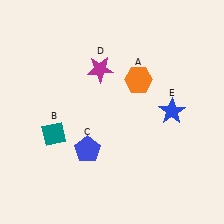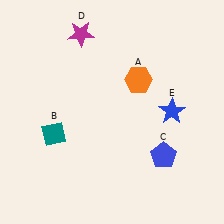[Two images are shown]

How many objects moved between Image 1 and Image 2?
2 objects moved between the two images.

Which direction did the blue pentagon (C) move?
The blue pentagon (C) moved right.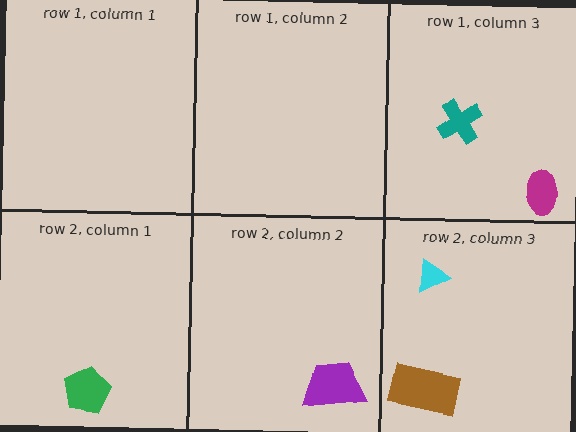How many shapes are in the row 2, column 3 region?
2.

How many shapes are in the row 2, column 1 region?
1.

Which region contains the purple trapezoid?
The row 2, column 2 region.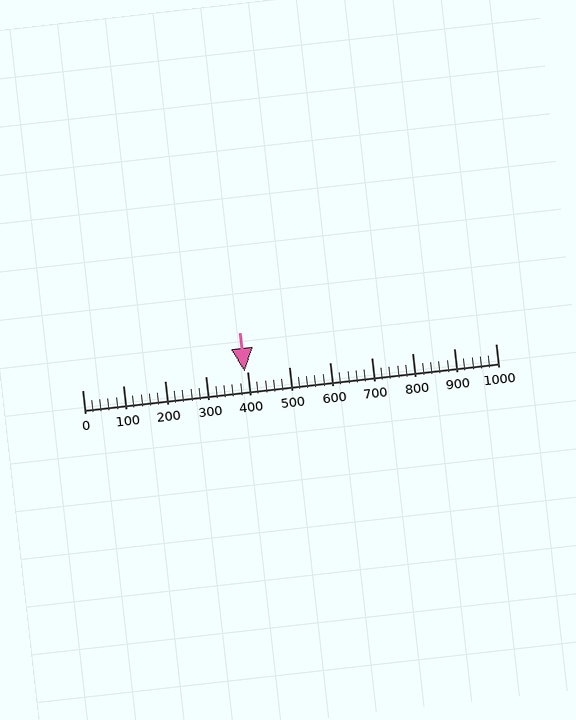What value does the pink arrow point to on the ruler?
The pink arrow points to approximately 394.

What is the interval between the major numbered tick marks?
The major tick marks are spaced 100 units apart.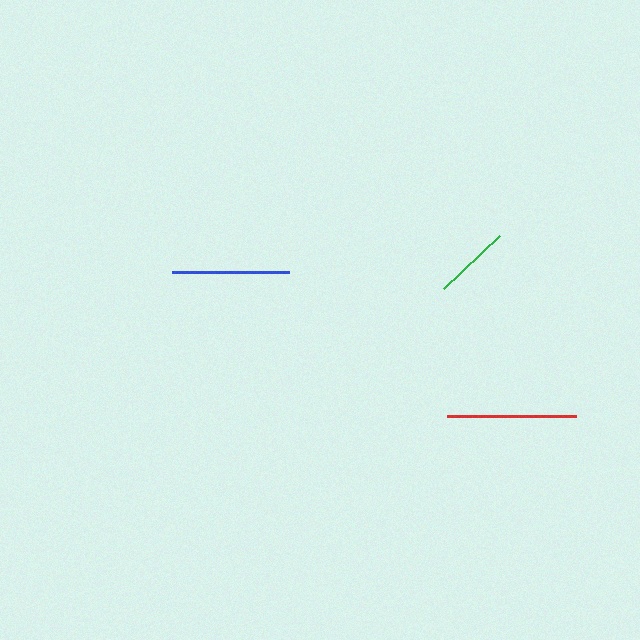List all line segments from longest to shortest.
From longest to shortest: red, blue, green.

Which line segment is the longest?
The red line is the longest at approximately 129 pixels.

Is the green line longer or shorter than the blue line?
The blue line is longer than the green line.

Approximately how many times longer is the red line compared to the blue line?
The red line is approximately 1.1 times the length of the blue line.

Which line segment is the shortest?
The green line is the shortest at approximately 77 pixels.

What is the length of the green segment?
The green segment is approximately 77 pixels long.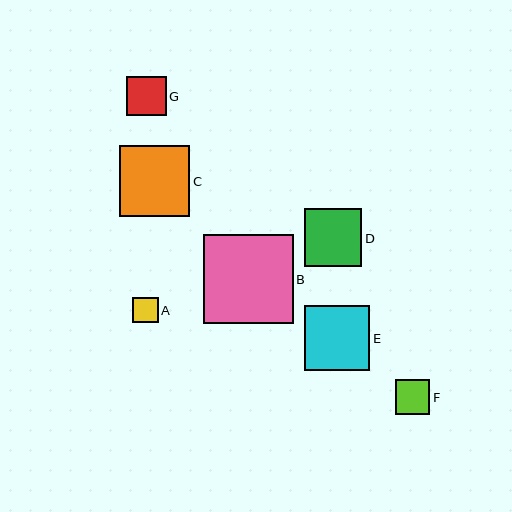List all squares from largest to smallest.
From largest to smallest: B, C, E, D, G, F, A.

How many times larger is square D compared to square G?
Square D is approximately 1.4 times the size of square G.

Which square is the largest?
Square B is the largest with a size of approximately 89 pixels.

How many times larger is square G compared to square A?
Square G is approximately 1.6 times the size of square A.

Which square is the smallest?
Square A is the smallest with a size of approximately 25 pixels.